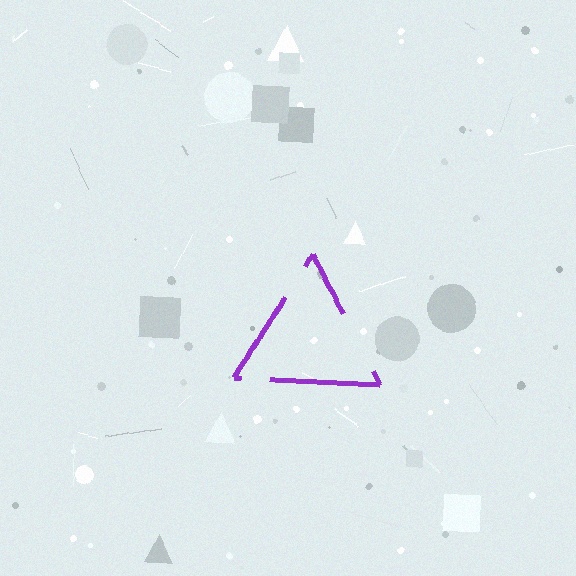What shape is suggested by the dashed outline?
The dashed outline suggests a triangle.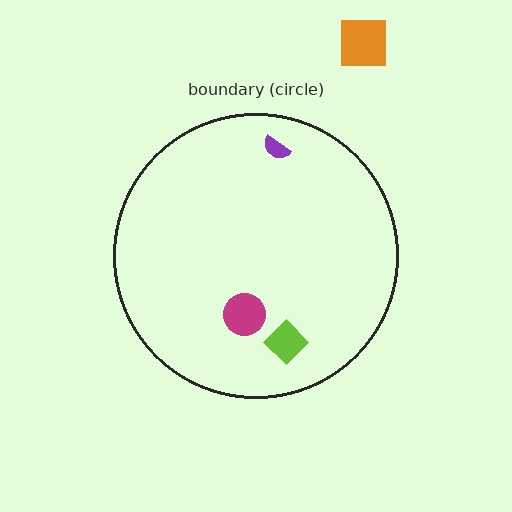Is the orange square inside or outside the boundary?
Outside.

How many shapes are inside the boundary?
3 inside, 1 outside.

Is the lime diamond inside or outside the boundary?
Inside.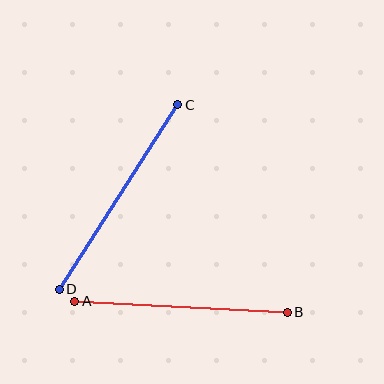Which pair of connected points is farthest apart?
Points C and D are farthest apart.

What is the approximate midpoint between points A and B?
The midpoint is at approximately (181, 307) pixels.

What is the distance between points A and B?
The distance is approximately 213 pixels.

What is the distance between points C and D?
The distance is approximately 219 pixels.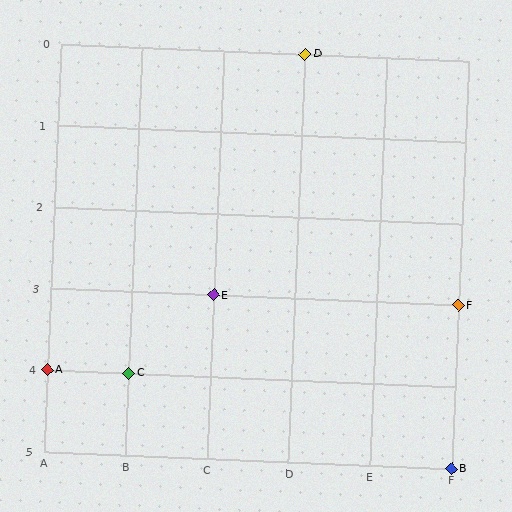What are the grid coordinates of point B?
Point B is at grid coordinates (F, 5).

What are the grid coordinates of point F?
Point F is at grid coordinates (F, 3).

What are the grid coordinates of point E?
Point E is at grid coordinates (C, 3).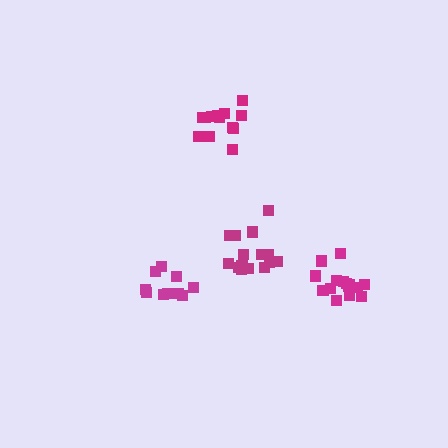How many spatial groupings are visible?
There are 4 spatial groupings.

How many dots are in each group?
Group 1: 15 dots, Group 2: 16 dots, Group 3: 10 dots, Group 4: 13 dots (54 total).